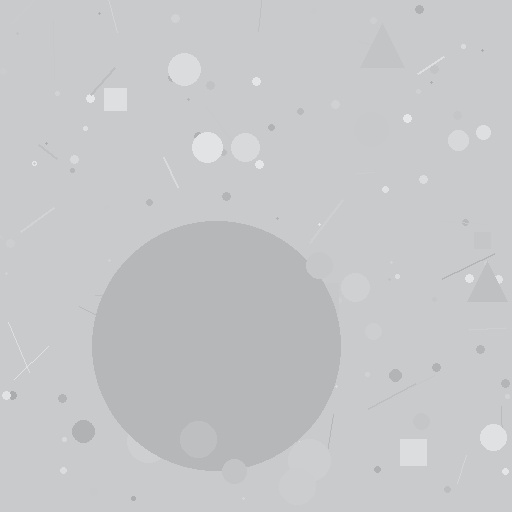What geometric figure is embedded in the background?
A circle is embedded in the background.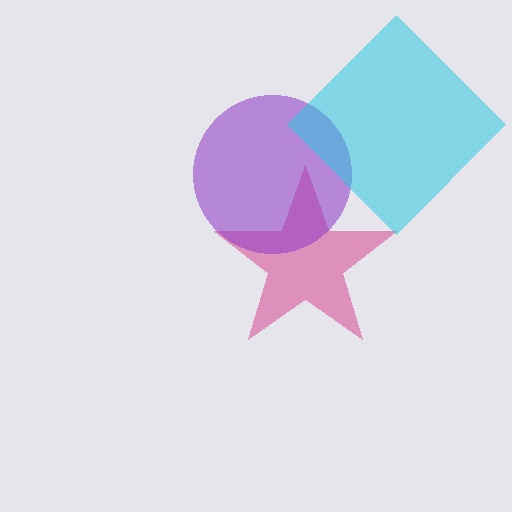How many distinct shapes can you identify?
There are 3 distinct shapes: a pink star, a purple circle, a cyan diamond.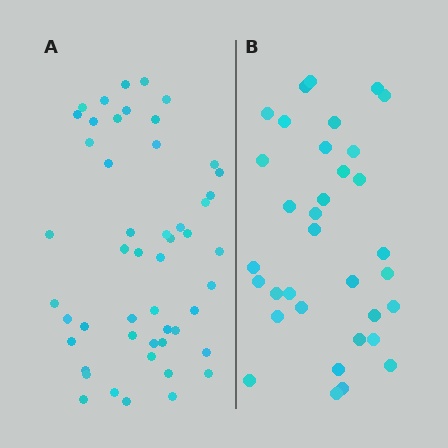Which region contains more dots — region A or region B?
Region A (the left region) has more dots.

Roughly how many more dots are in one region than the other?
Region A has approximately 15 more dots than region B.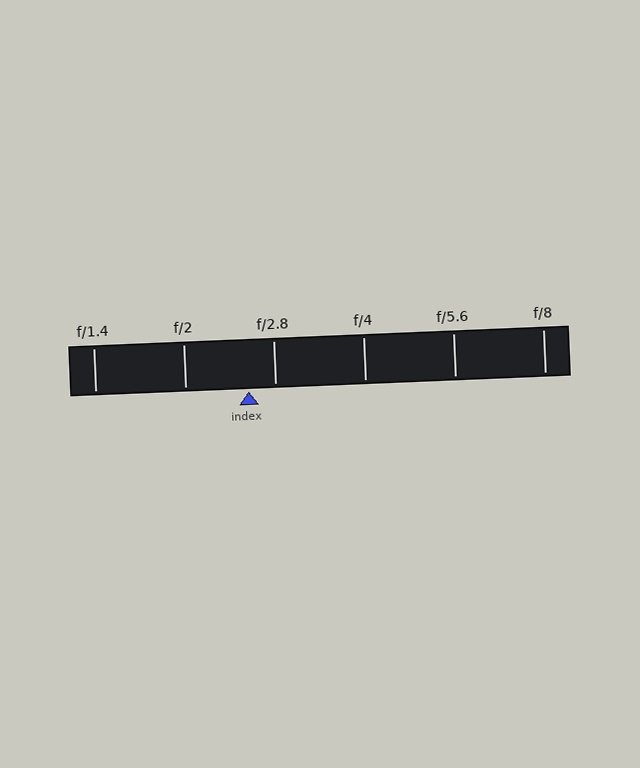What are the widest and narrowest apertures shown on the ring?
The widest aperture shown is f/1.4 and the narrowest is f/8.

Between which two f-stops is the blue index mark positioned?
The index mark is between f/2 and f/2.8.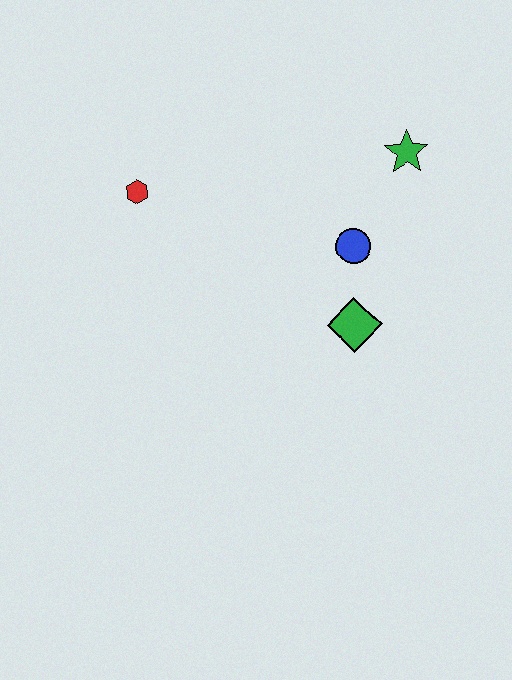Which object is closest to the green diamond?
The blue circle is closest to the green diamond.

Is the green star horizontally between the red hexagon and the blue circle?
No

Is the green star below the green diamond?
No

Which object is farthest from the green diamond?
The red hexagon is farthest from the green diamond.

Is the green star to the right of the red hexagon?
Yes